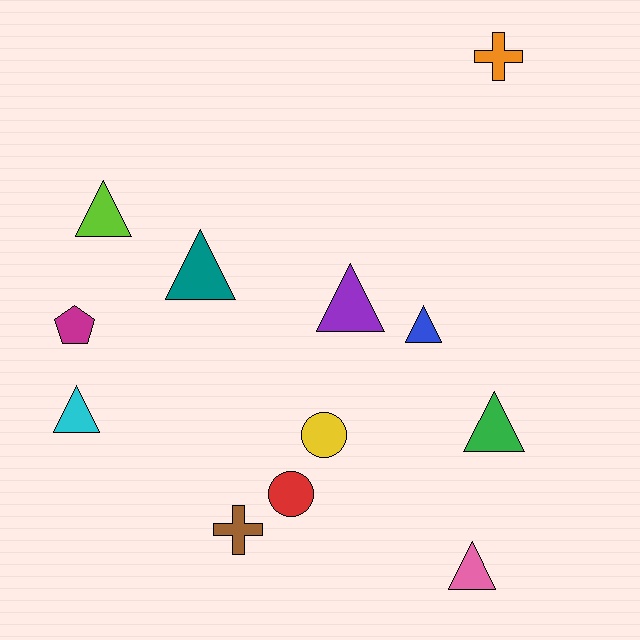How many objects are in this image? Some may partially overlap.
There are 12 objects.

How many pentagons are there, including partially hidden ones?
There is 1 pentagon.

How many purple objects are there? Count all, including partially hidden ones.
There is 1 purple object.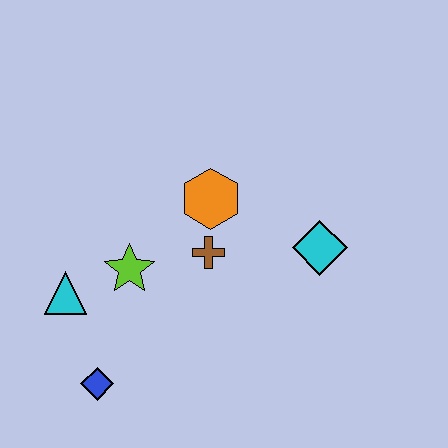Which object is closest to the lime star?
The cyan triangle is closest to the lime star.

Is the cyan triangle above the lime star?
No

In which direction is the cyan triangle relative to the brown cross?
The cyan triangle is to the left of the brown cross.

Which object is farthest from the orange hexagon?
The blue diamond is farthest from the orange hexagon.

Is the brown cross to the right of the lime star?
Yes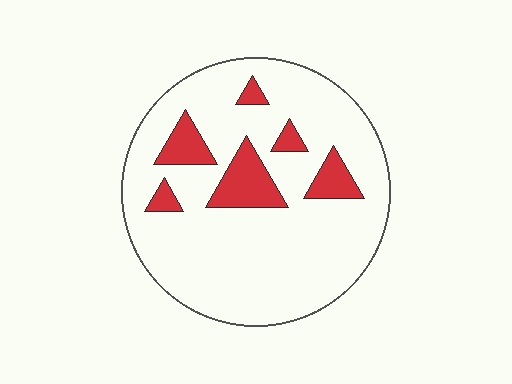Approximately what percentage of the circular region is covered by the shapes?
Approximately 15%.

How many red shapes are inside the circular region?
6.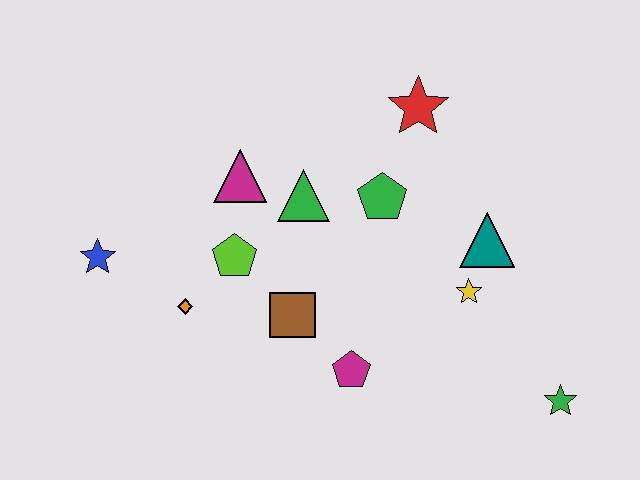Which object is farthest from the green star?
The blue star is farthest from the green star.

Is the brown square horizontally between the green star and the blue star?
Yes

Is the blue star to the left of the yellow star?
Yes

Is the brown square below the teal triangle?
Yes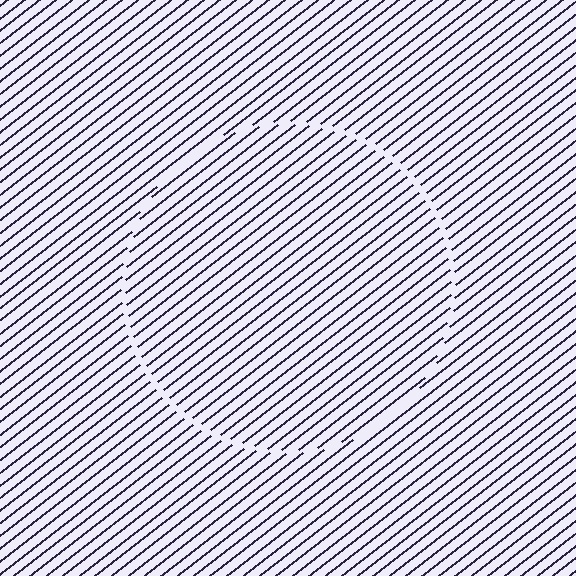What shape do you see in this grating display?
An illusory circle. The interior of the shape contains the same grating, shifted by half a period — the contour is defined by the phase discontinuity where line-ends from the inner and outer gratings abut.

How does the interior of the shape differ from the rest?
The interior of the shape contains the same grating, shifted by half a period — the contour is defined by the phase discontinuity where line-ends from the inner and outer gratings abut.